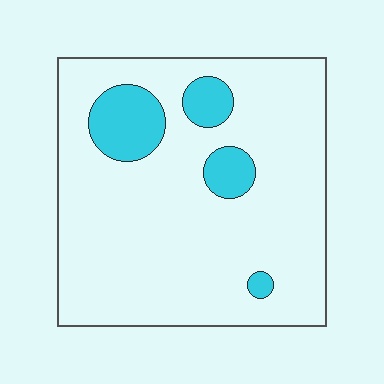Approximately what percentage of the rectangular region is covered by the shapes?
Approximately 15%.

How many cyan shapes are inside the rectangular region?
4.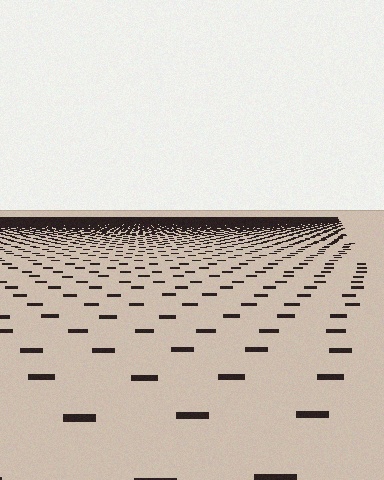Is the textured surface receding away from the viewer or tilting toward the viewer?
The surface is receding away from the viewer. Texture elements get smaller and denser toward the top.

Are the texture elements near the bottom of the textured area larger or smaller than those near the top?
Larger. Near the bottom, elements are closer to the viewer and appear at a bigger on-screen size.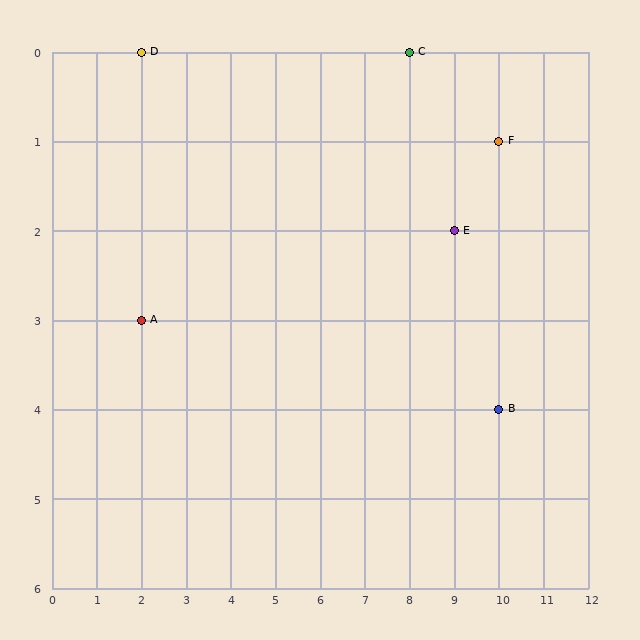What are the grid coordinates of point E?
Point E is at grid coordinates (9, 2).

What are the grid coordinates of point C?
Point C is at grid coordinates (8, 0).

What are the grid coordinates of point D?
Point D is at grid coordinates (2, 0).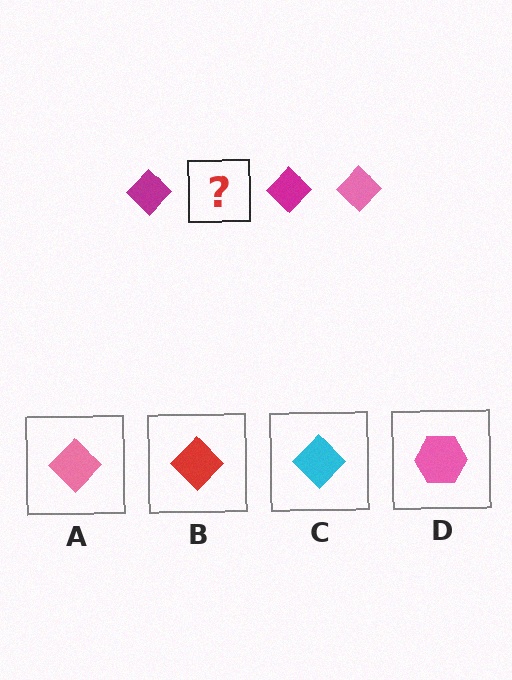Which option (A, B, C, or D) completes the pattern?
A.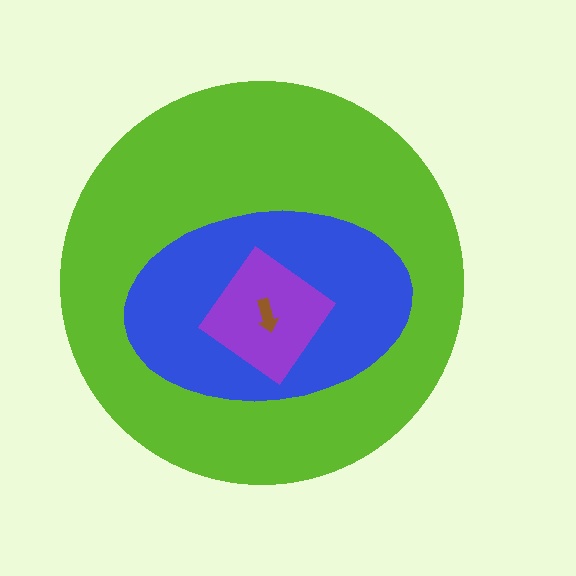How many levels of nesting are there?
4.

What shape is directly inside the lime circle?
The blue ellipse.